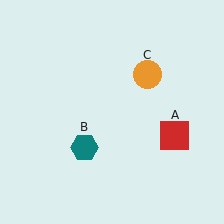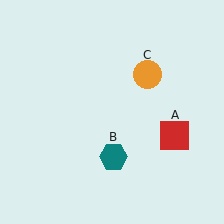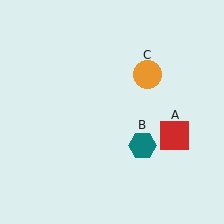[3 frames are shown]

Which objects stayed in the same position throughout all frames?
Red square (object A) and orange circle (object C) remained stationary.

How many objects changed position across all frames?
1 object changed position: teal hexagon (object B).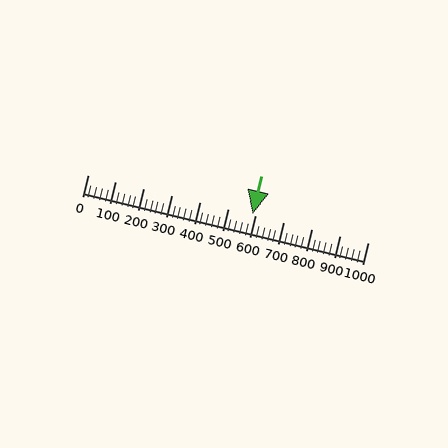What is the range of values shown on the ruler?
The ruler shows values from 0 to 1000.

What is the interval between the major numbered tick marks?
The major tick marks are spaced 100 units apart.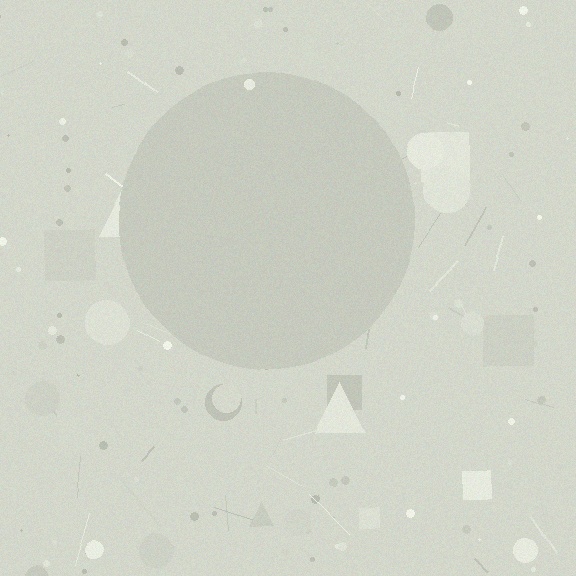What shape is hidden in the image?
A circle is hidden in the image.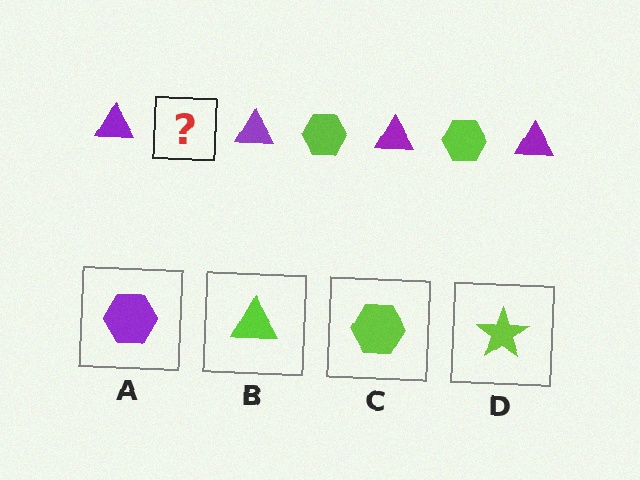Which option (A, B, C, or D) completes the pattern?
C.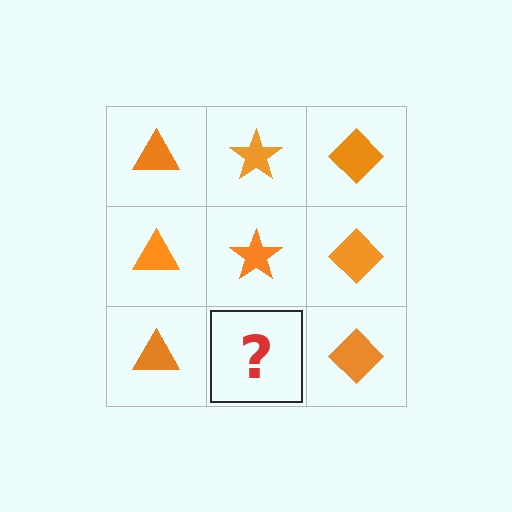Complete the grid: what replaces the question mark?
The question mark should be replaced with an orange star.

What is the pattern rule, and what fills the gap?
The rule is that each column has a consistent shape. The gap should be filled with an orange star.